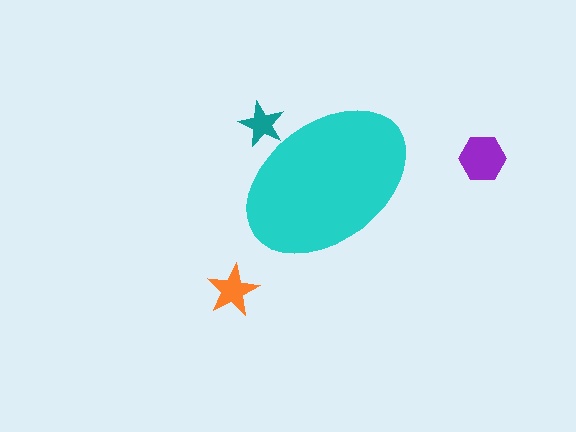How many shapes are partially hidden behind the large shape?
1 shape is partially hidden.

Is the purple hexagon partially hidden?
No, the purple hexagon is fully visible.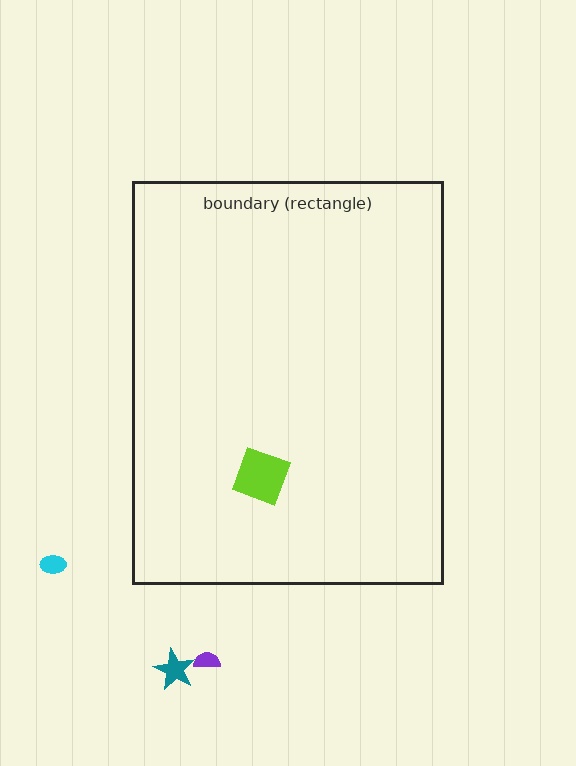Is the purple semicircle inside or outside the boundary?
Outside.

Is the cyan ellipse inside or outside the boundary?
Outside.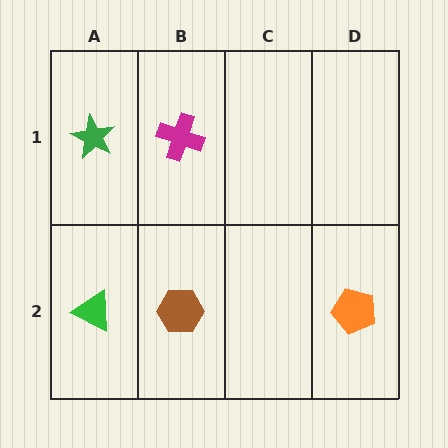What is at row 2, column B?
A brown hexagon.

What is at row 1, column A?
A green star.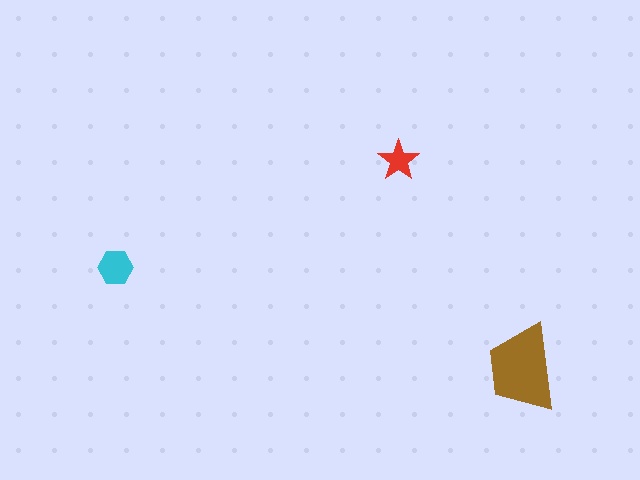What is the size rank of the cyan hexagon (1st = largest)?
2nd.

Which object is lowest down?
The brown trapezoid is bottommost.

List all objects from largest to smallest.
The brown trapezoid, the cyan hexagon, the red star.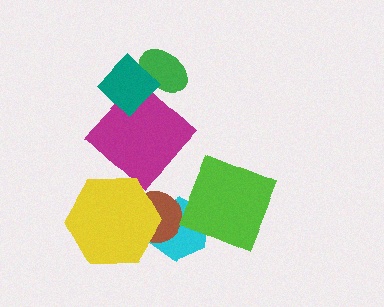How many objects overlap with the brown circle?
2 objects overlap with the brown circle.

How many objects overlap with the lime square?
1 object overlaps with the lime square.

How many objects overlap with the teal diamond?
2 objects overlap with the teal diamond.